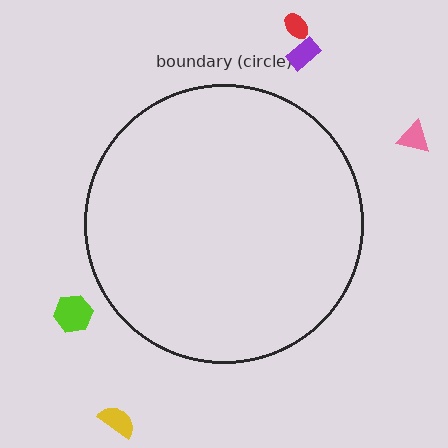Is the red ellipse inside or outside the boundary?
Outside.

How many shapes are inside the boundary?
0 inside, 5 outside.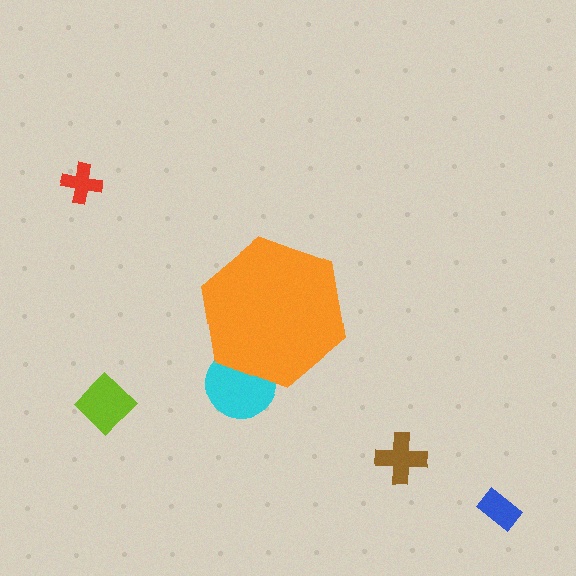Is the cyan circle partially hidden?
Yes, the cyan circle is partially hidden behind the orange hexagon.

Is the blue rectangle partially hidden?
No, the blue rectangle is fully visible.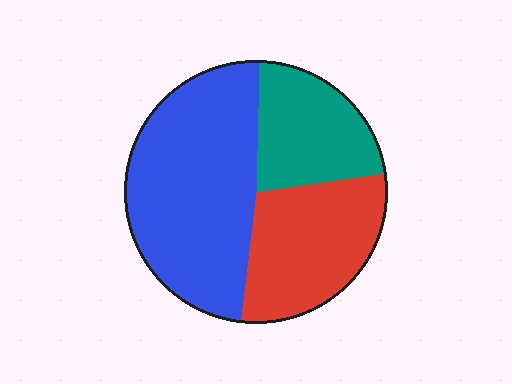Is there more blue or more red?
Blue.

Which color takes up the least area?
Teal, at roughly 20%.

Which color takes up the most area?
Blue, at roughly 50%.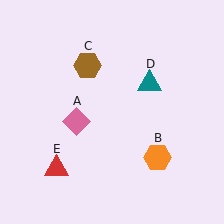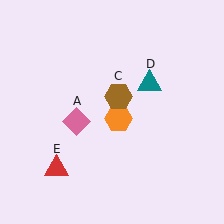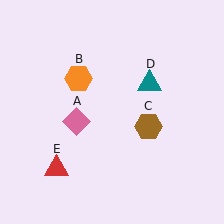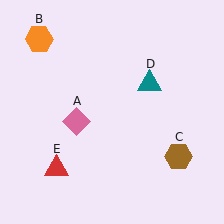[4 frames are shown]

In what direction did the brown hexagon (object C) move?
The brown hexagon (object C) moved down and to the right.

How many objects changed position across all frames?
2 objects changed position: orange hexagon (object B), brown hexagon (object C).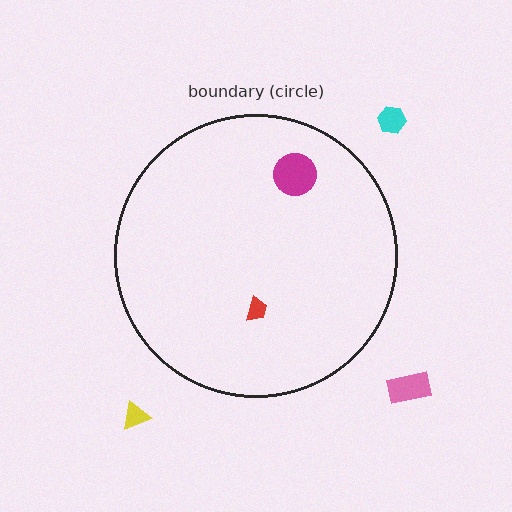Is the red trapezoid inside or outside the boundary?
Inside.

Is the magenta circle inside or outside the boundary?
Inside.